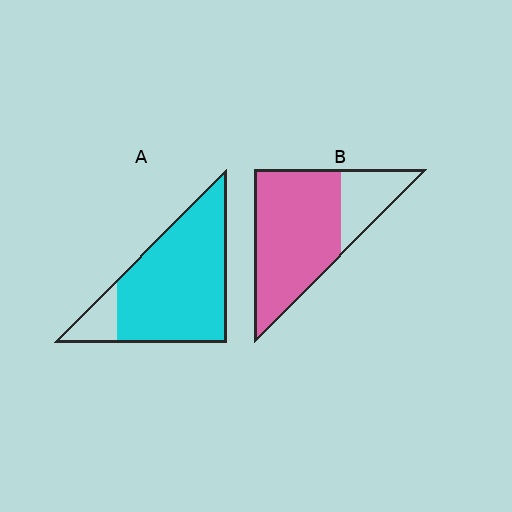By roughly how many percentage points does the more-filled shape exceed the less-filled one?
By roughly 10 percentage points (A over B).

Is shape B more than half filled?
Yes.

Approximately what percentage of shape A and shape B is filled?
A is approximately 85% and B is approximately 75%.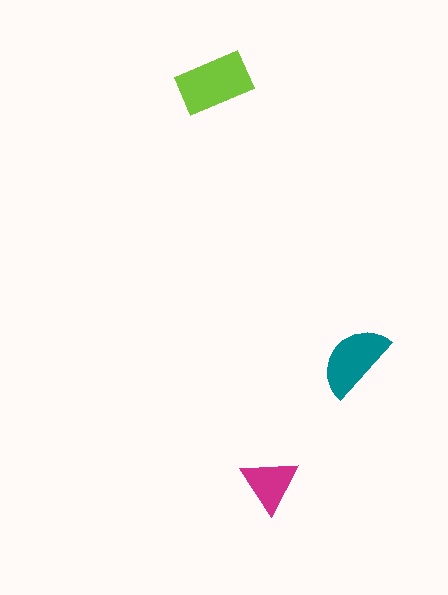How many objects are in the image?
There are 3 objects in the image.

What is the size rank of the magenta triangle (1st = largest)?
3rd.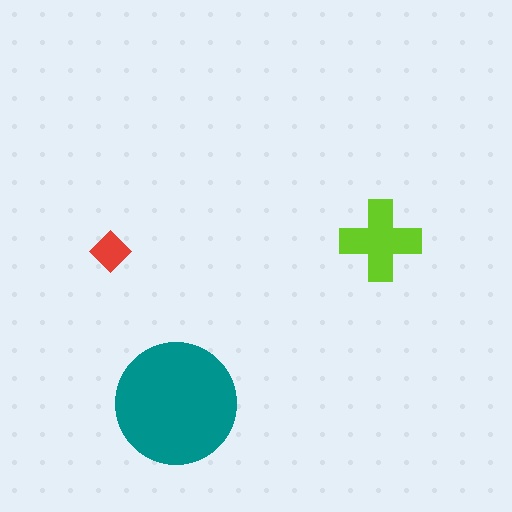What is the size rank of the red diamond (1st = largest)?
3rd.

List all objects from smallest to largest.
The red diamond, the lime cross, the teal circle.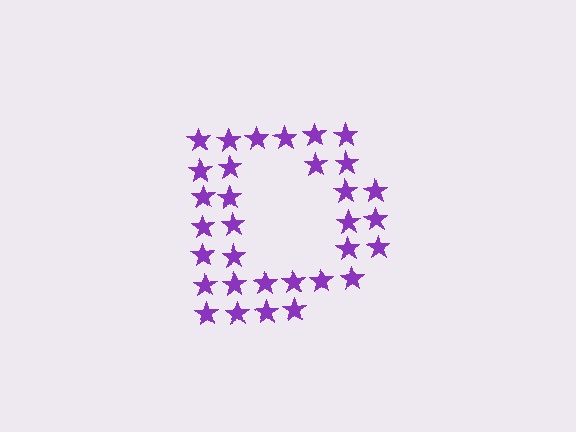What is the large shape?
The large shape is the letter D.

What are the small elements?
The small elements are stars.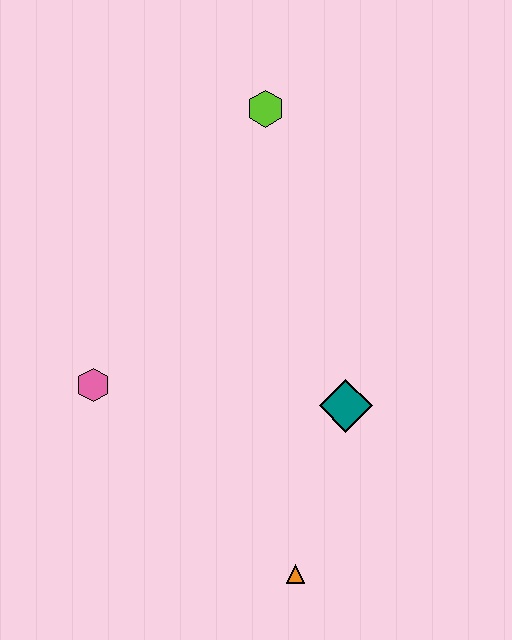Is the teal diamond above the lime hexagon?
No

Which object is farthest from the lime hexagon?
The orange triangle is farthest from the lime hexagon.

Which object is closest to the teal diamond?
The orange triangle is closest to the teal diamond.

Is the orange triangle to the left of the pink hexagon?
No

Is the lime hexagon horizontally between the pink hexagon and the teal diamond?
Yes